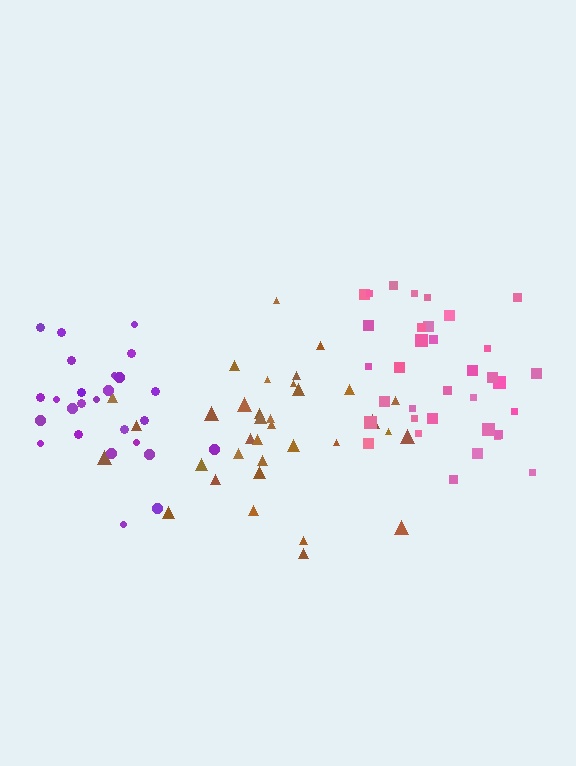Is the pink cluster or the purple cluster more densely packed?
Pink.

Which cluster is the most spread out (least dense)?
Purple.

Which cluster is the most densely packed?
Pink.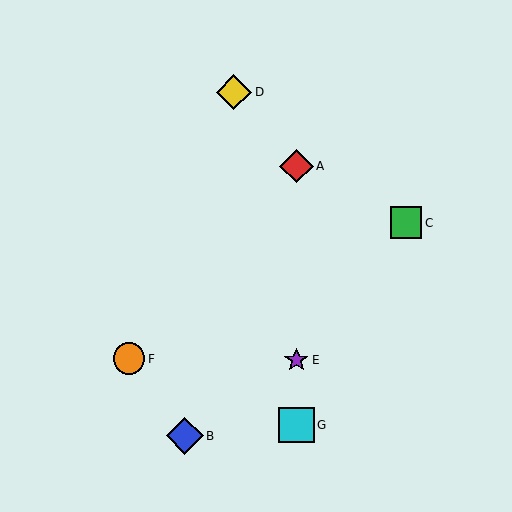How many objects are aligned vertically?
3 objects (A, E, G) are aligned vertically.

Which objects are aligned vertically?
Objects A, E, G are aligned vertically.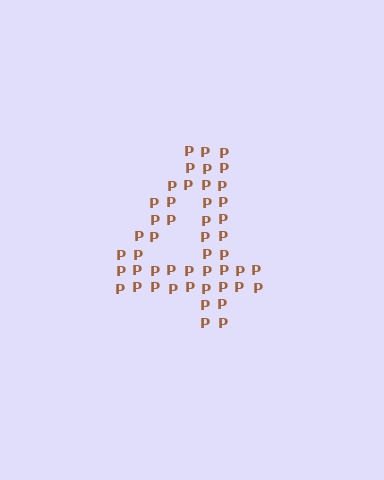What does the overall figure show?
The overall figure shows the digit 4.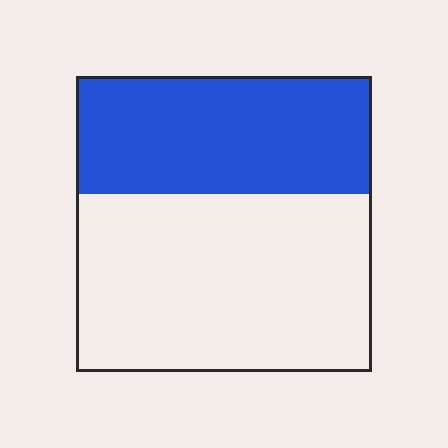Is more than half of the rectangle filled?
No.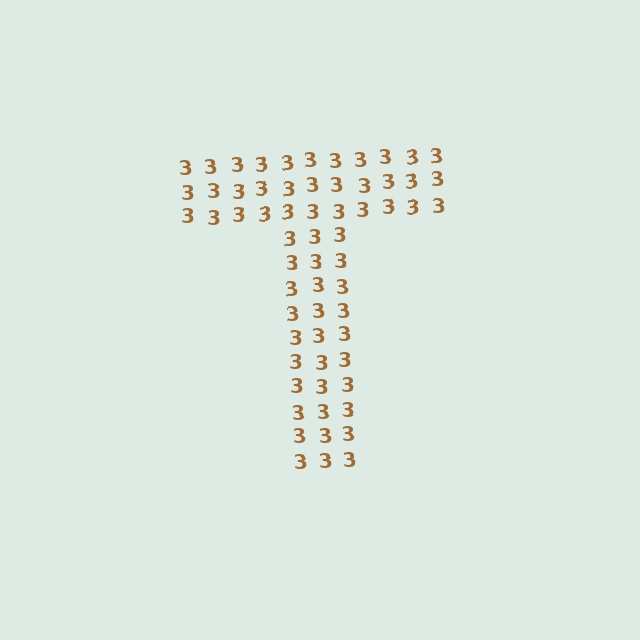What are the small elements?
The small elements are digit 3's.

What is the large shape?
The large shape is the letter T.